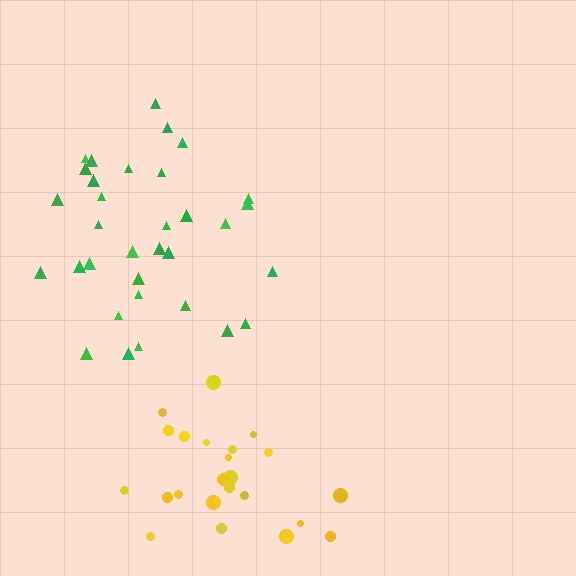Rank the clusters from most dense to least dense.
yellow, green.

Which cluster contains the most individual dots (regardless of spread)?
Green (33).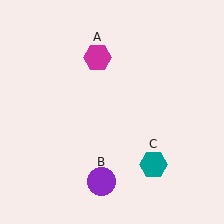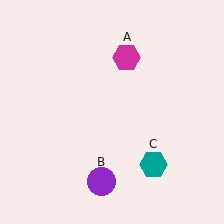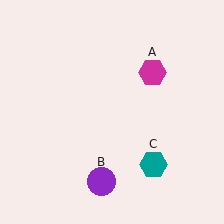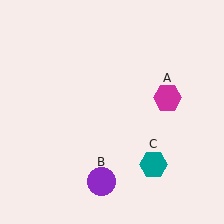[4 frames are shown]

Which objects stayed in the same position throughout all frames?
Purple circle (object B) and teal hexagon (object C) remained stationary.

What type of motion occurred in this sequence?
The magenta hexagon (object A) rotated clockwise around the center of the scene.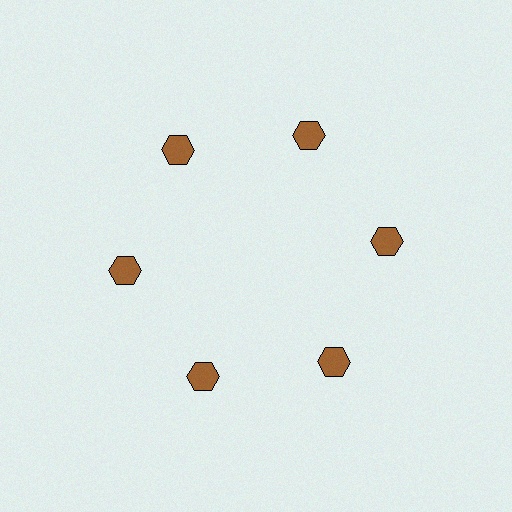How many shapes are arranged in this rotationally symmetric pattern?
There are 6 shapes, arranged in 6 groups of 1.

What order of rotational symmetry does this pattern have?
This pattern has 6-fold rotational symmetry.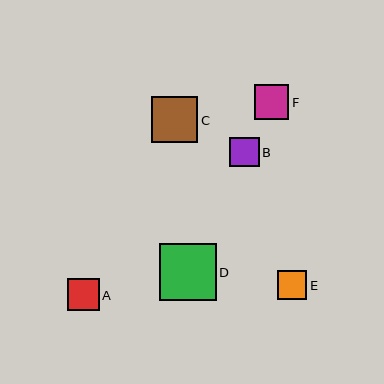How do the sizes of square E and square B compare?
Square E and square B are approximately the same size.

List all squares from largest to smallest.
From largest to smallest: D, C, F, A, E, B.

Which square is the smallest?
Square B is the smallest with a size of approximately 29 pixels.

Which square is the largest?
Square D is the largest with a size of approximately 57 pixels.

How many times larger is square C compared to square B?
Square C is approximately 1.6 times the size of square B.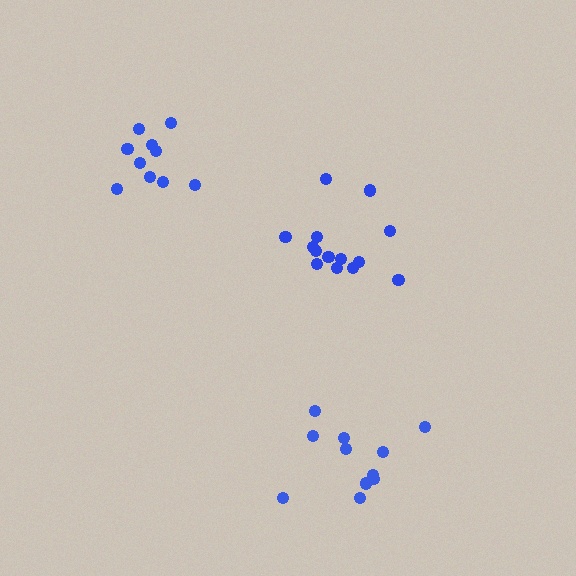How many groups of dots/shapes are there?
There are 3 groups.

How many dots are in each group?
Group 1: 14 dots, Group 2: 11 dots, Group 3: 10 dots (35 total).